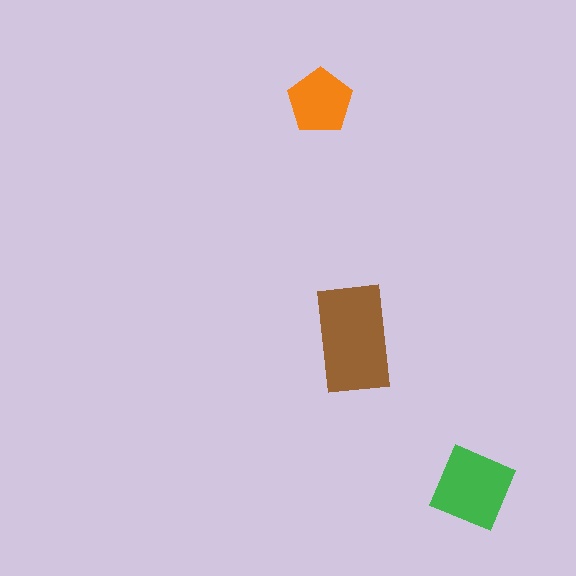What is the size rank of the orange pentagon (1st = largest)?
3rd.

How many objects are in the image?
There are 3 objects in the image.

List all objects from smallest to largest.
The orange pentagon, the green square, the brown rectangle.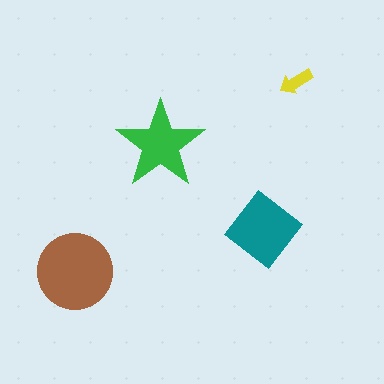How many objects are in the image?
There are 4 objects in the image.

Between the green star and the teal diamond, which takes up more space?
The teal diamond.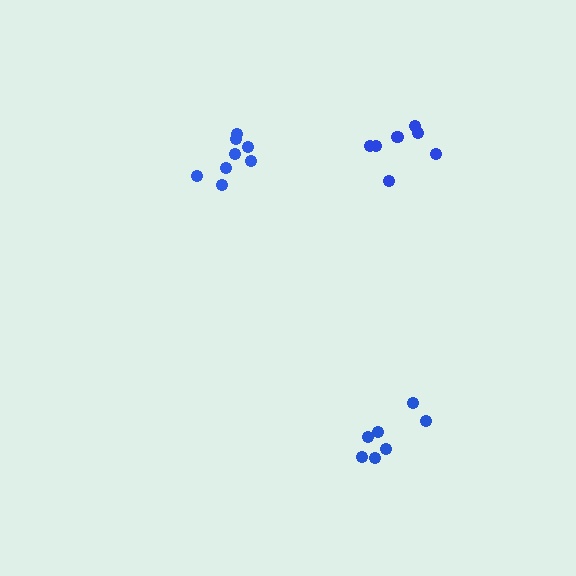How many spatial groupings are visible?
There are 3 spatial groupings.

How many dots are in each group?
Group 1: 8 dots, Group 2: 7 dots, Group 3: 7 dots (22 total).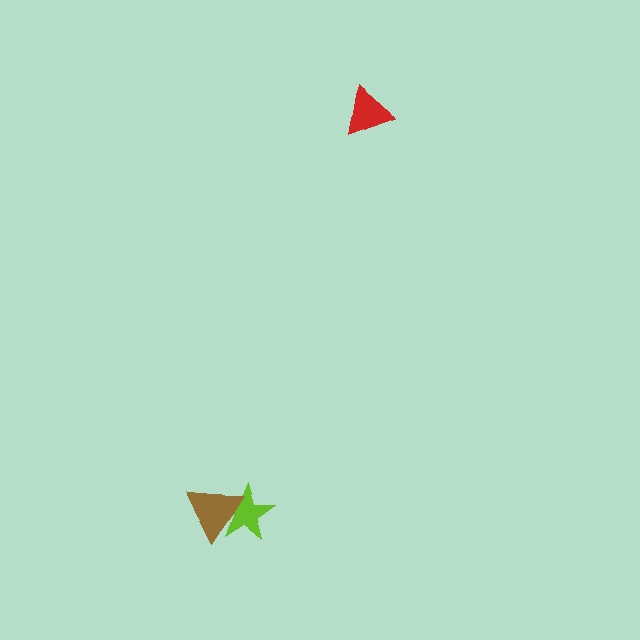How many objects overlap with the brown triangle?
1 object overlaps with the brown triangle.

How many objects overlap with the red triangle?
0 objects overlap with the red triangle.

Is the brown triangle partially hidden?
No, no other shape covers it.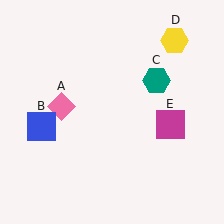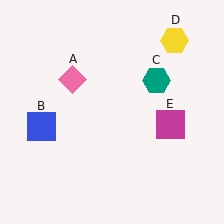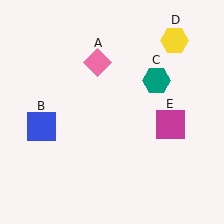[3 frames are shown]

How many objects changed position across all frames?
1 object changed position: pink diamond (object A).